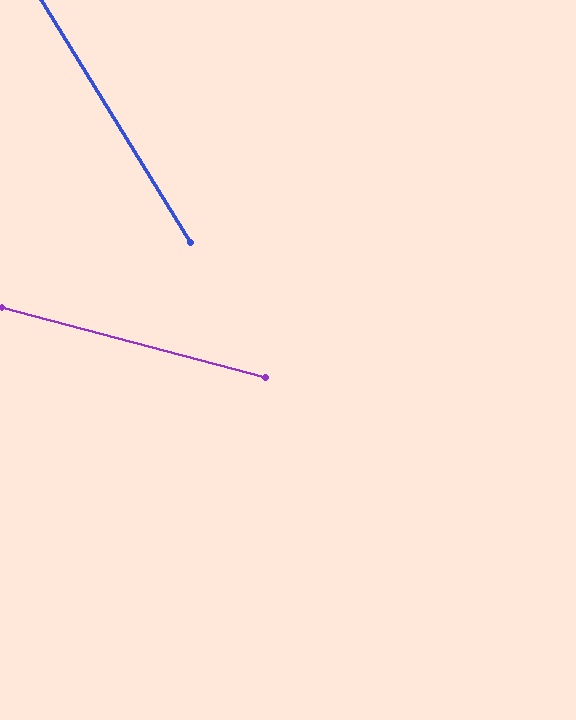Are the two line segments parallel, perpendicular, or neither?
Neither parallel nor perpendicular — they differ by about 44°.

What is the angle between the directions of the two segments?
Approximately 44 degrees.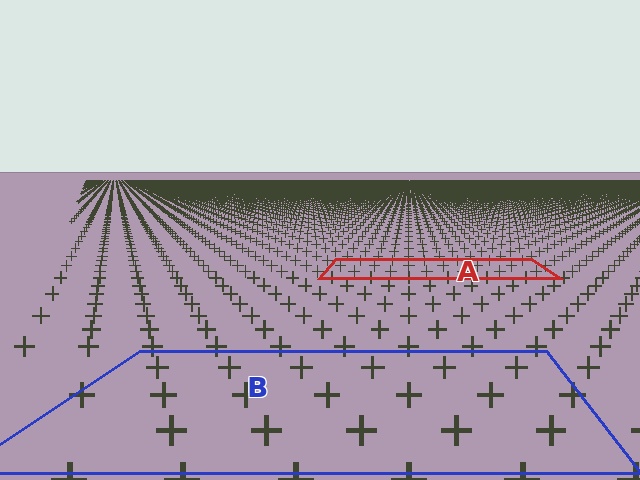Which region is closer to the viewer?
Region B is closer. The texture elements there are larger and more spread out.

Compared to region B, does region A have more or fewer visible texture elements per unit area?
Region A has more texture elements per unit area — they are packed more densely because it is farther away.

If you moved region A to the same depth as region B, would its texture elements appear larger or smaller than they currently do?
They would appear larger. At a closer depth, the same texture elements are projected at a bigger on-screen size.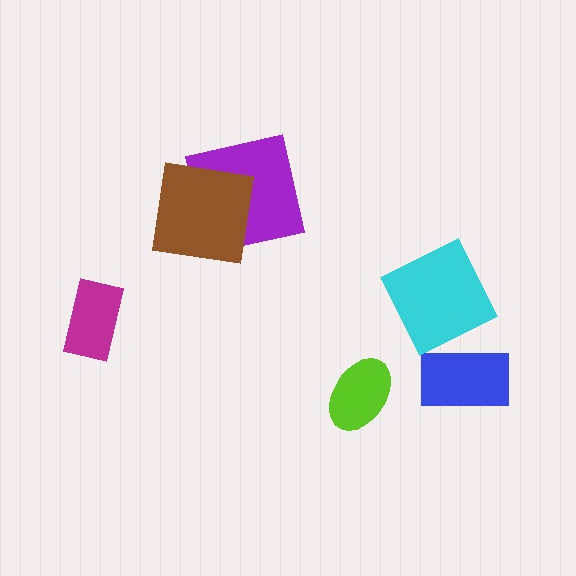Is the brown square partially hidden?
No, no other shape covers it.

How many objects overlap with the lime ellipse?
0 objects overlap with the lime ellipse.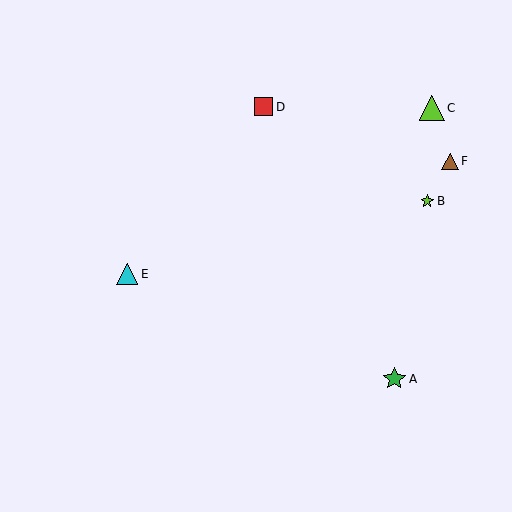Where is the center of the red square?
The center of the red square is at (263, 107).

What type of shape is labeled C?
Shape C is a lime triangle.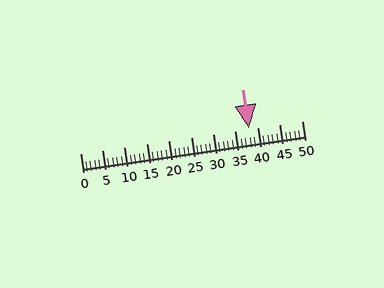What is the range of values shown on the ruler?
The ruler shows values from 0 to 50.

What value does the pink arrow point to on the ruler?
The pink arrow points to approximately 38.